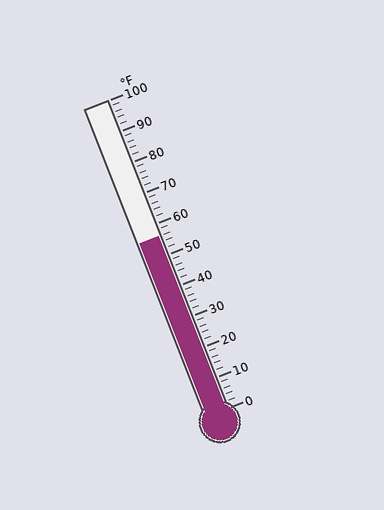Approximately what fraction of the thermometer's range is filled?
The thermometer is filled to approximately 55% of its range.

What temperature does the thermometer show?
The thermometer shows approximately 56°F.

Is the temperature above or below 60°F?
The temperature is below 60°F.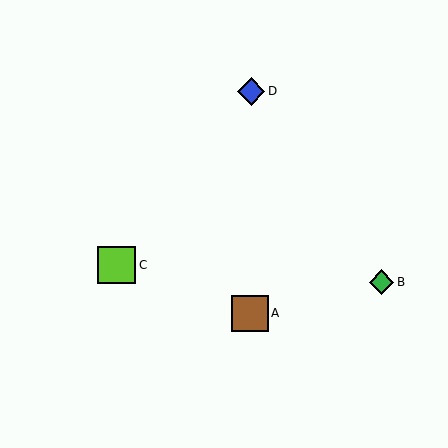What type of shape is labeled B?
Shape B is a green diamond.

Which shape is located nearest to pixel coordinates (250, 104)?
The blue diamond (labeled D) at (251, 91) is nearest to that location.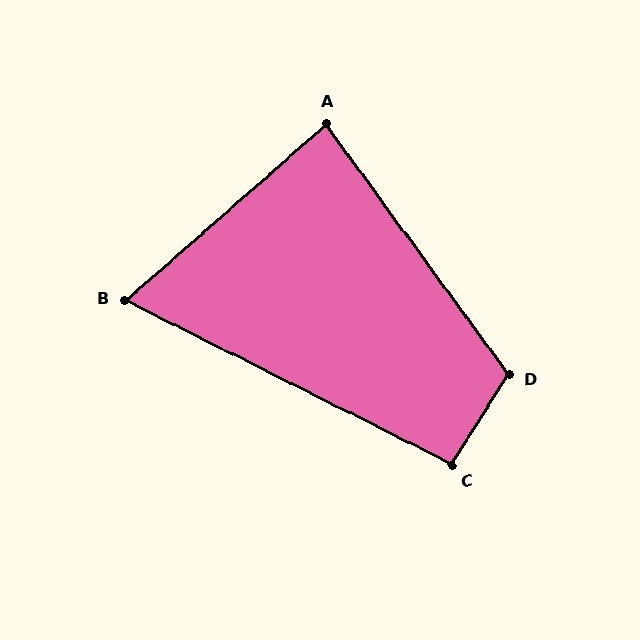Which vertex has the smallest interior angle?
B, at approximately 68 degrees.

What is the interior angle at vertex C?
Approximately 95 degrees (obtuse).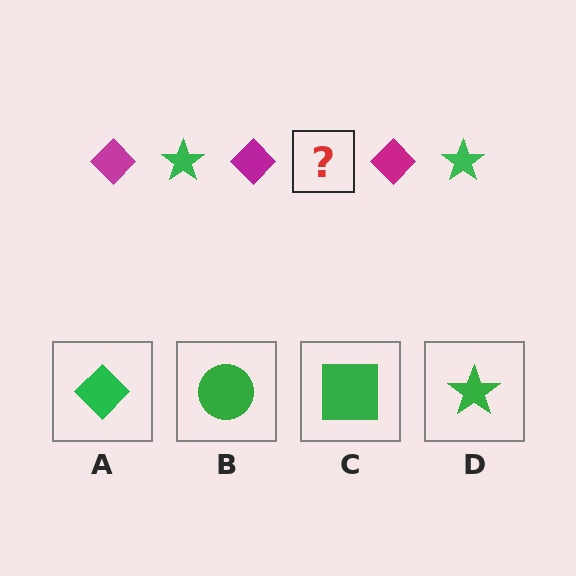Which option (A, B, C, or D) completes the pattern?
D.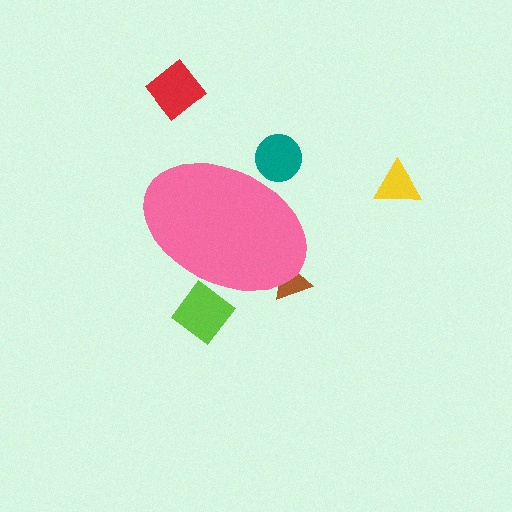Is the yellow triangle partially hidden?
No, the yellow triangle is fully visible.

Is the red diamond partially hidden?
No, the red diamond is fully visible.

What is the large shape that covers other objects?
A pink ellipse.